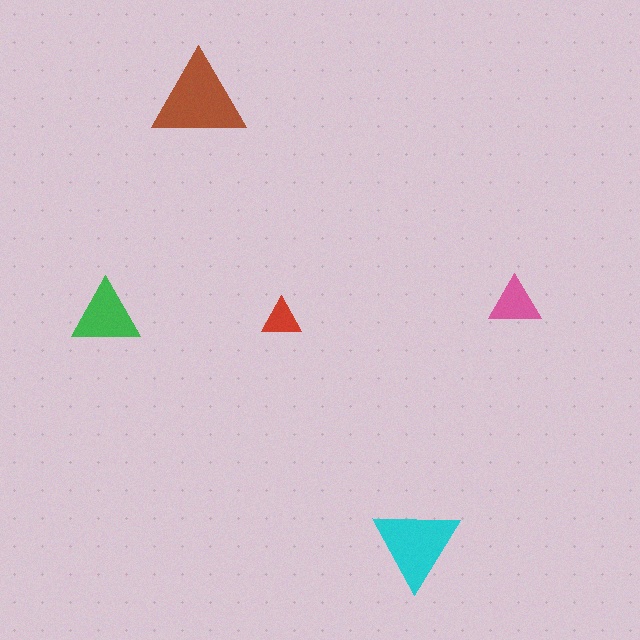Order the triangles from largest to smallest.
the brown one, the cyan one, the green one, the pink one, the red one.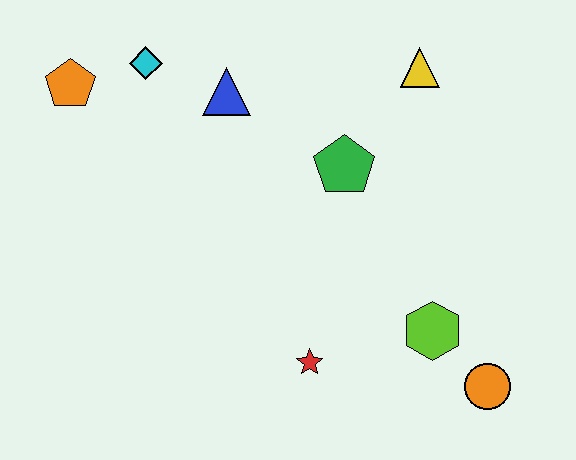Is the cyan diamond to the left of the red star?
Yes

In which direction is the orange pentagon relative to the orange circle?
The orange pentagon is to the left of the orange circle.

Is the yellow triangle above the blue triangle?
Yes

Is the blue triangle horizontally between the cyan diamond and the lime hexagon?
Yes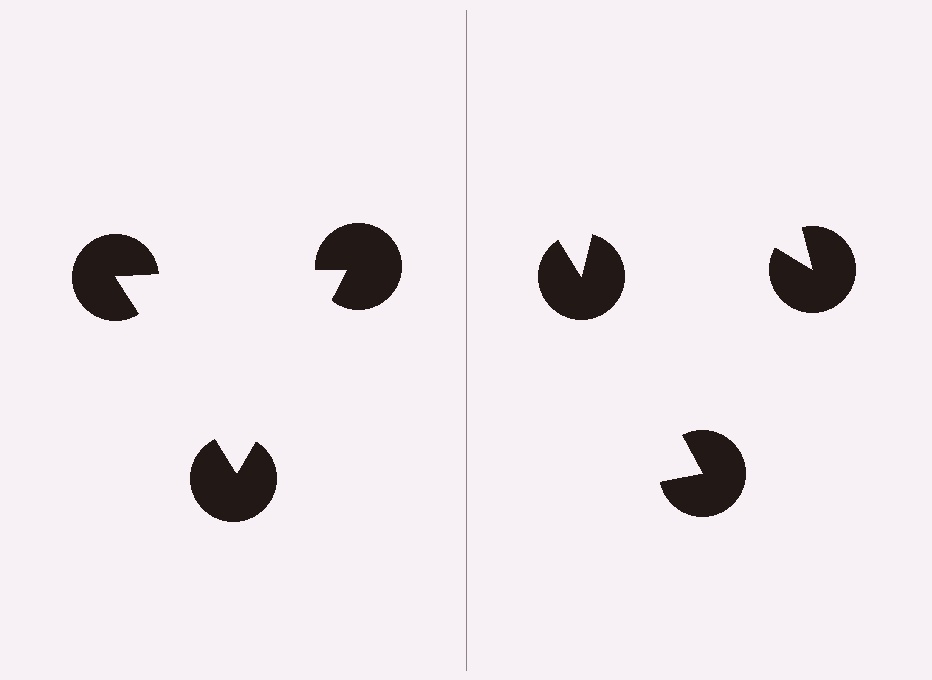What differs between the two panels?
The pac-man discs are positioned identically on both sides; only the wedge orientations differ. On the left they align to a triangle; on the right they are misaligned.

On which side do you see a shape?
An illusory triangle appears on the left side. On the right side the wedge cuts are rotated, so no coherent shape forms.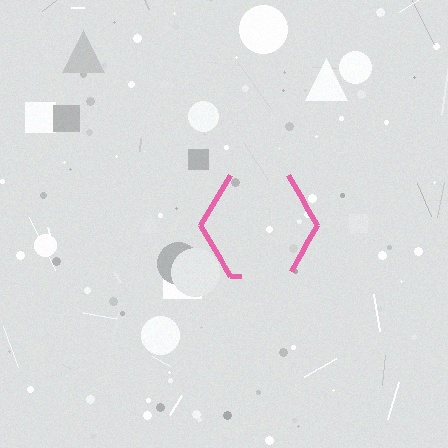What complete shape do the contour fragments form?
The contour fragments form a hexagon.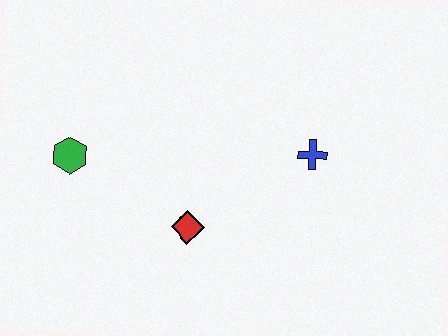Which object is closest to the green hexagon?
The red diamond is closest to the green hexagon.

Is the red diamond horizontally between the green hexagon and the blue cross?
Yes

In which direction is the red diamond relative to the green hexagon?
The red diamond is to the right of the green hexagon.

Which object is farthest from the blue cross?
The green hexagon is farthest from the blue cross.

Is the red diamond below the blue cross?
Yes